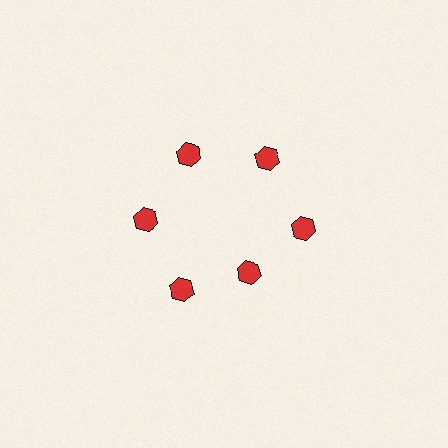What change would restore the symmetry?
The symmetry would be restored by moving it outward, back onto the ring so that all 6 hexagons sit at equal angles and equal distance from the center.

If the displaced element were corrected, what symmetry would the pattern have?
It would have 6-fold rotational symmetry — the pattern would map onto itself every 60 degrees.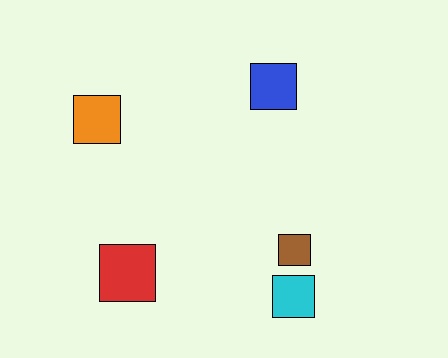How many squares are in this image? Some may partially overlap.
There are 5 squares.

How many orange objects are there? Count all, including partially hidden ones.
There is 1 orange object.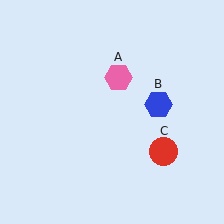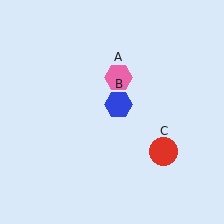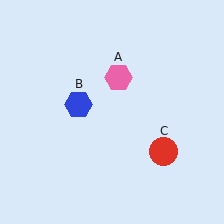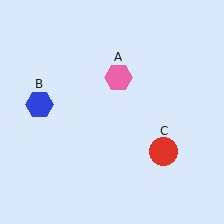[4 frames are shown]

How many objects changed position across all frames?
1 object changed position: blue hexagon (object B).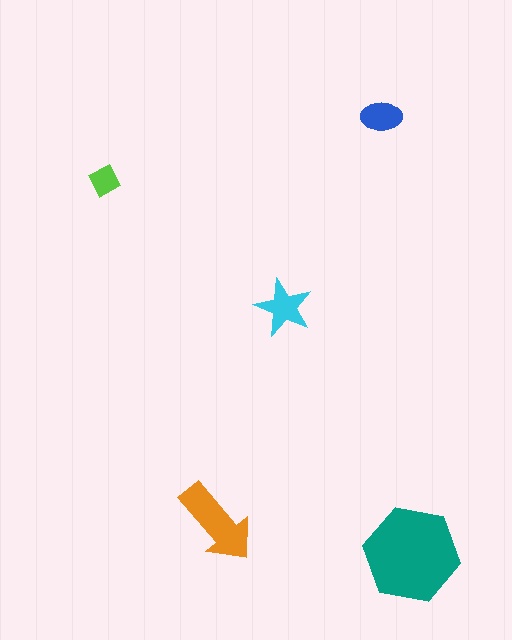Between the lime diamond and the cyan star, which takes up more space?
The cyan star.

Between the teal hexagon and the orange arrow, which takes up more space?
The teal hexagon.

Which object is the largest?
The teal hexagon.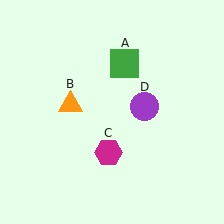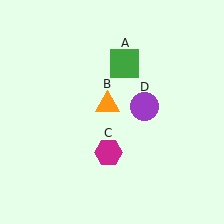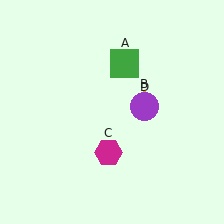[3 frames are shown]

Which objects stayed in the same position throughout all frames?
Green square (object A) and magenta hexagon (object C) and purple circle (object D) remained stationary.